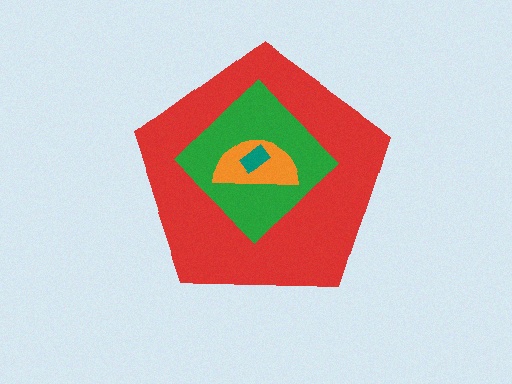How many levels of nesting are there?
4.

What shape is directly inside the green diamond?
The orange semicircle.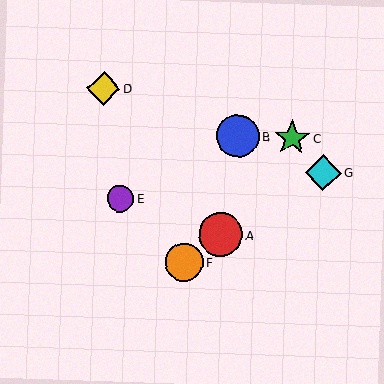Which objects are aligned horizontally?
Objects B, C are aligned horizontally.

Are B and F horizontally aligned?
No, B is at y≈136 and F is at y≈262.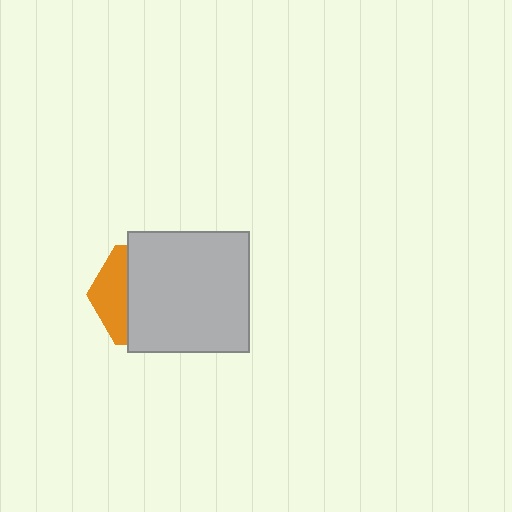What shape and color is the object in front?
The object in front is a light gray square.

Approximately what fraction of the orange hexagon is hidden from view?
Roughly 69% of the orange hexagon is hidden behind the light gray square.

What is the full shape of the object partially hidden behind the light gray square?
The partially hidden object is an orange hexagon.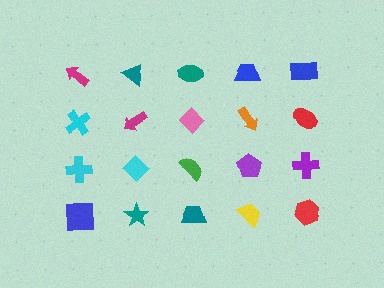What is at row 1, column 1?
A magenta arrow.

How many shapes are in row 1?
5 shapes.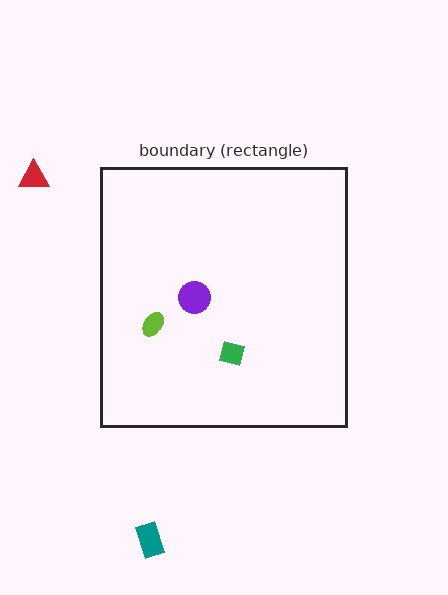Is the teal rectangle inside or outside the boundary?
Outside.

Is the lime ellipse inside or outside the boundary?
Inside.